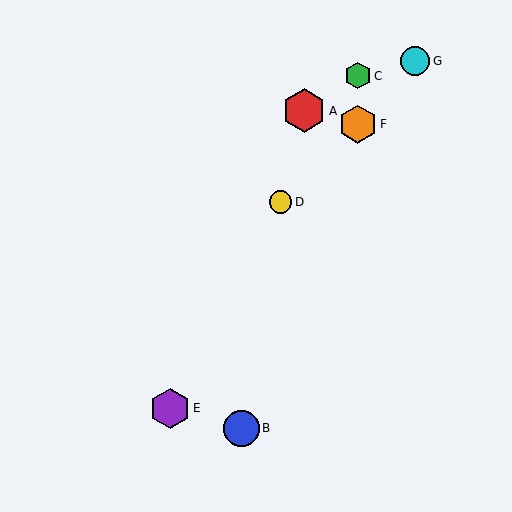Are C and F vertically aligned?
Yes, both are at x≈358.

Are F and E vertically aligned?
No, F is at x≈358 and E is at x≈170.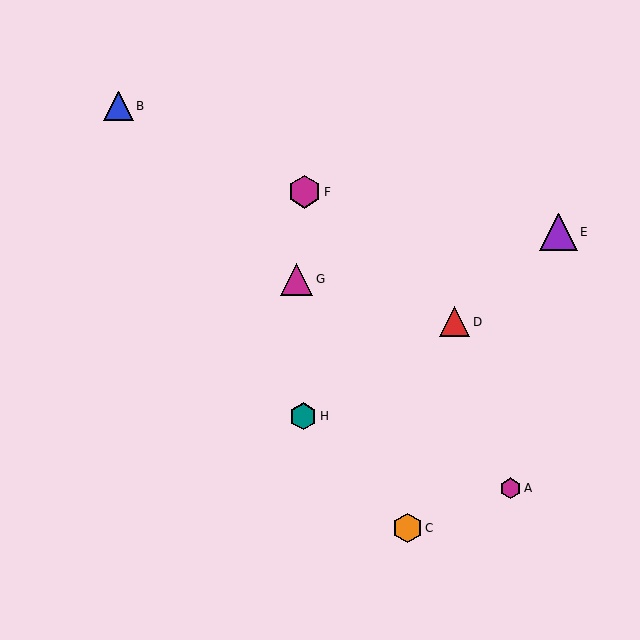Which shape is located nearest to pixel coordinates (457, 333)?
The red triangle (labeled D) at (455, 322) is nearest to that location.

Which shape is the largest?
The purple triangle (labeled E) is the largest.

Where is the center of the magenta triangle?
The center of the magenta triangle is at (297, 279).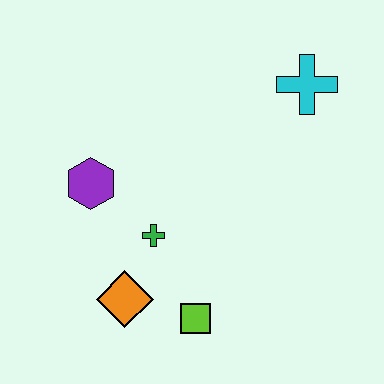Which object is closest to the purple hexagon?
The green cross is closest to the purple hexagon.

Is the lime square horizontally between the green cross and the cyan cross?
Yes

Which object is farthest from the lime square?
The cyan cross is farthest from the lime square.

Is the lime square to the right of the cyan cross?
No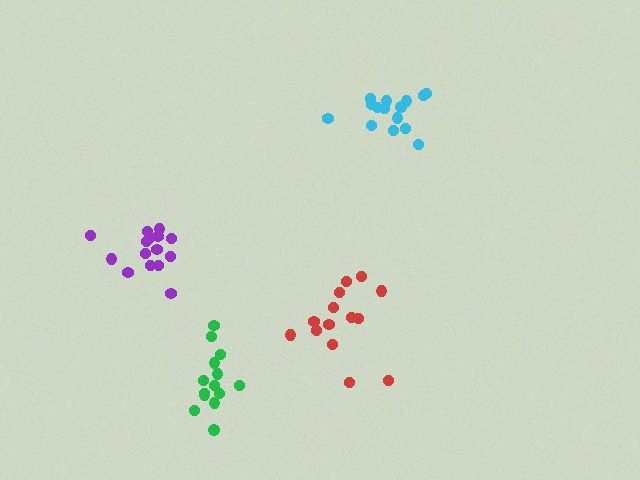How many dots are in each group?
Group 1: 15 dots, Group 2: 15 dots, Group 3: 14 dots, Group 4: 14 dots (58 total).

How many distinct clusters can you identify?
There are 4 distinct clusters.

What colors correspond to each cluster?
The clusters are colored: cyan, purple, green, red.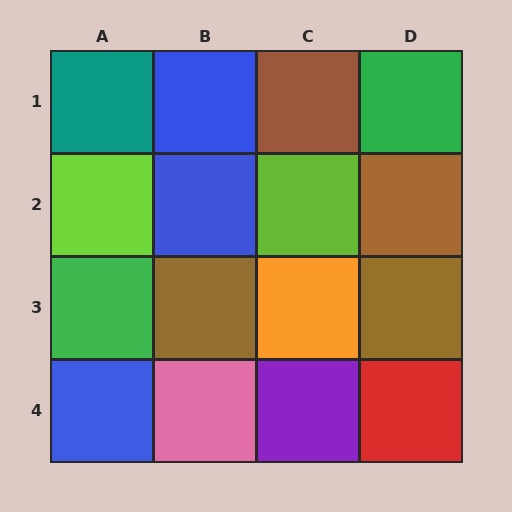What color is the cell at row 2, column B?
Blue.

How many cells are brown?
4 cells are brown.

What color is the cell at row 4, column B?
Pink.